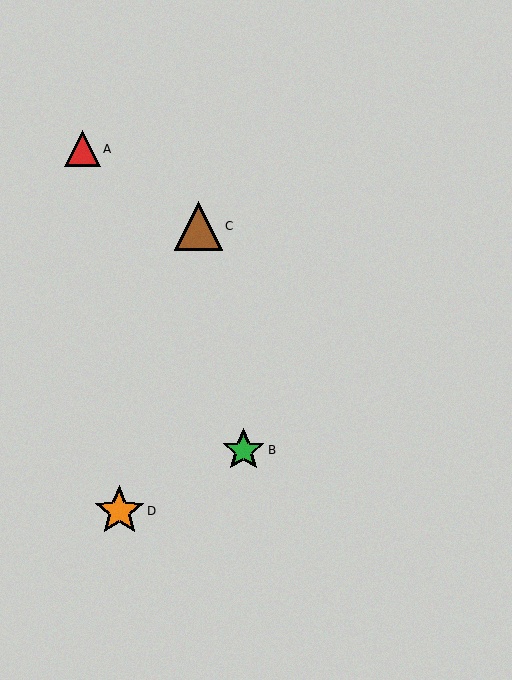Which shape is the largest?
The orange star (labeled D) is the largest.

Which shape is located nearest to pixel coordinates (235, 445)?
The green star (labeled B) at (243, 450) is nearest to that location.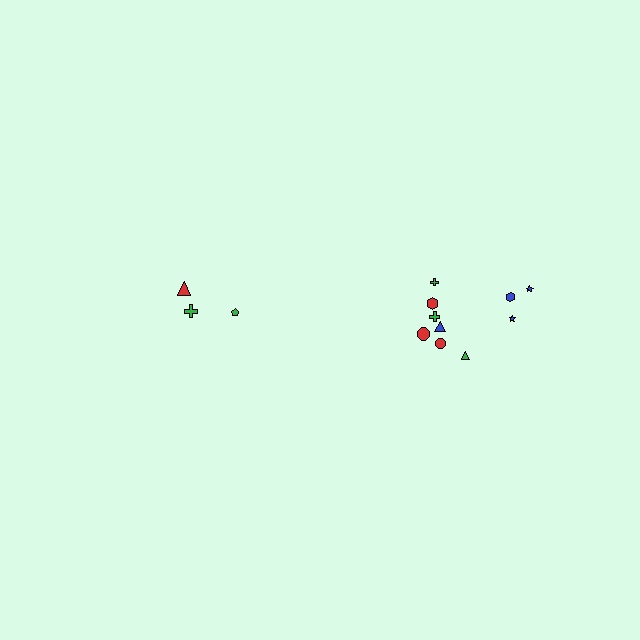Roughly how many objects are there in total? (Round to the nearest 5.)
Roughly 15 objects in total.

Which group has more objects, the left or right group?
The right group.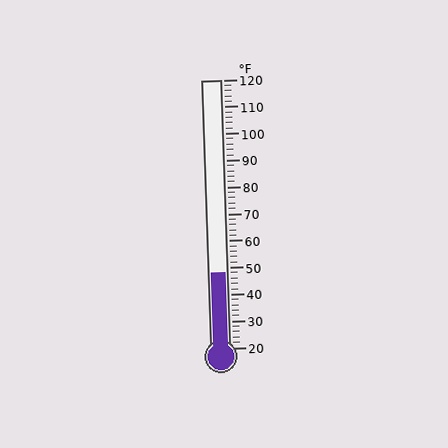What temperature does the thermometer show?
The thermometer shows approximately 48°F.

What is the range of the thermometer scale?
The thermometer scale ranges from 20°F to 120°F.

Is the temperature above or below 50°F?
The temperature is below 50°F.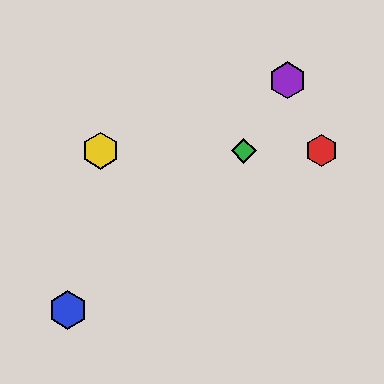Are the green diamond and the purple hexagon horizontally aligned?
No, the green diamond is at y≈151 and the purple hexagon is at y≈80.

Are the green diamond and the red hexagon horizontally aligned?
Yes, both are at y≈151.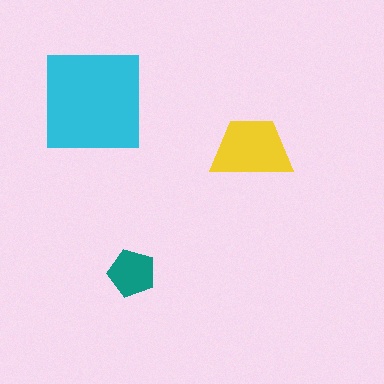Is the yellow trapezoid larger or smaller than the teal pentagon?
Larger.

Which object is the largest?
The cyan square.